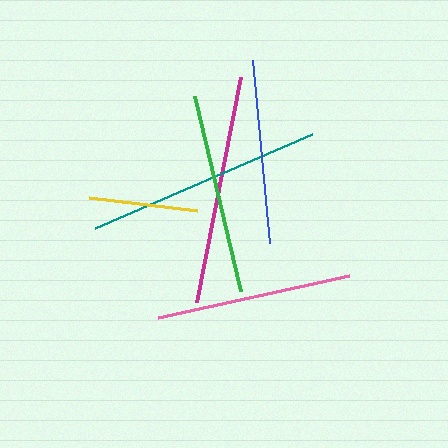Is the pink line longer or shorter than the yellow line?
The pink line is longer than the yellow line.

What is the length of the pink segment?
The pink segment is approximately 195 pixels long.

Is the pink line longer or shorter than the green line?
The green line is longer than the pink line.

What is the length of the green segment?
The green segment is approximately 201 pixels long.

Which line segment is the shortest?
The yellow line is the shortest at approximately 109 pixels.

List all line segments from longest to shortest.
From longest to shortest: teal, magenta, green, pink, blue, yellow.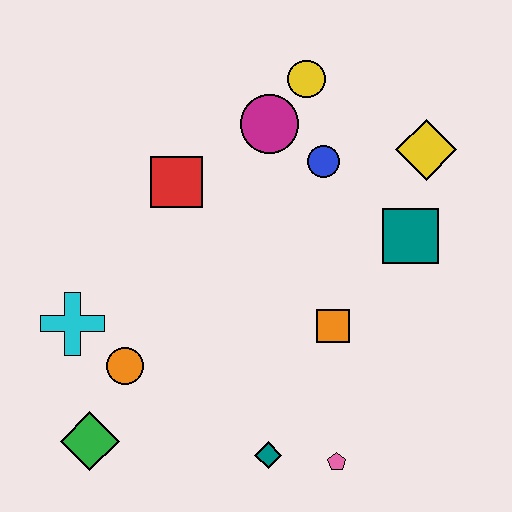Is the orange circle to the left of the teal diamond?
Yes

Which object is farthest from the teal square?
The green diamond is farthest from the teal square.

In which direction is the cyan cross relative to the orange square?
The cyan cross is to the left of the orange square.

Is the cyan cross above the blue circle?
No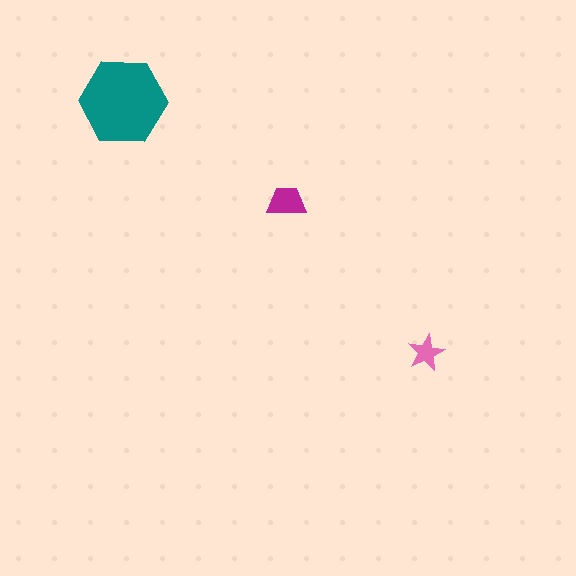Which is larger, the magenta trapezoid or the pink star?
The magenta trapezoid.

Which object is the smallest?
The pink star.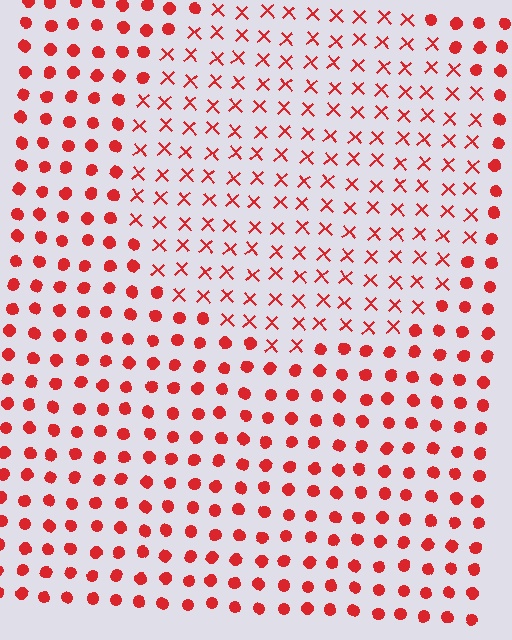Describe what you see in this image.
The image is filled with small red elements arranged in a uniform grid. A circle-shaped region contains X marks, while the surrounding area contains circles. The boundary is defined purely by the change in element shape.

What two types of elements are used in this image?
The image uses X marks inside the circle region and circles outside it.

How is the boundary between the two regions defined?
The boundary is defined by a change in element shape: X marks inside vs. circles outside. All elements share the same color and spacing.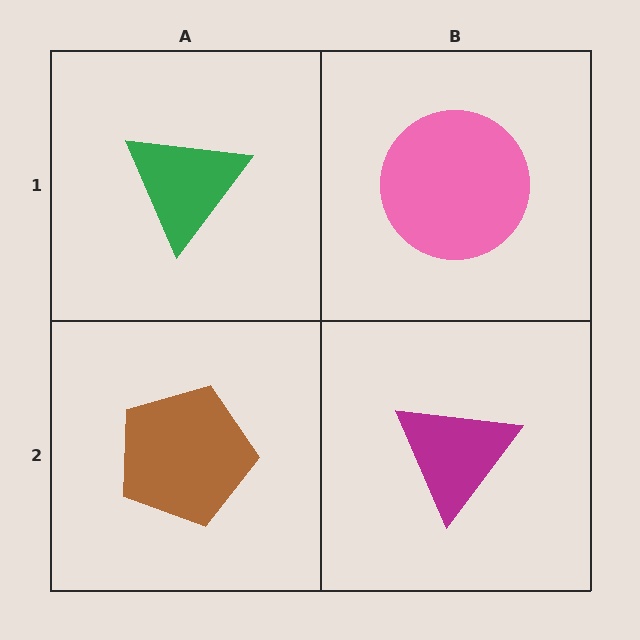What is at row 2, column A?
A brown pentagon.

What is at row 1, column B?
A pink circle.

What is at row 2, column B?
A magenta triangle.